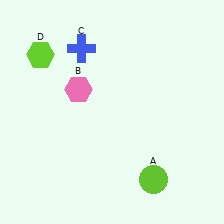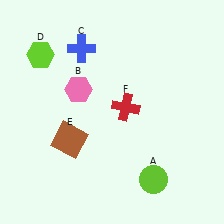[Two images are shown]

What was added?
A brown square (E), a red cross (F) were added in Image 2.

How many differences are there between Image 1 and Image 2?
There are 2 differences between the two images.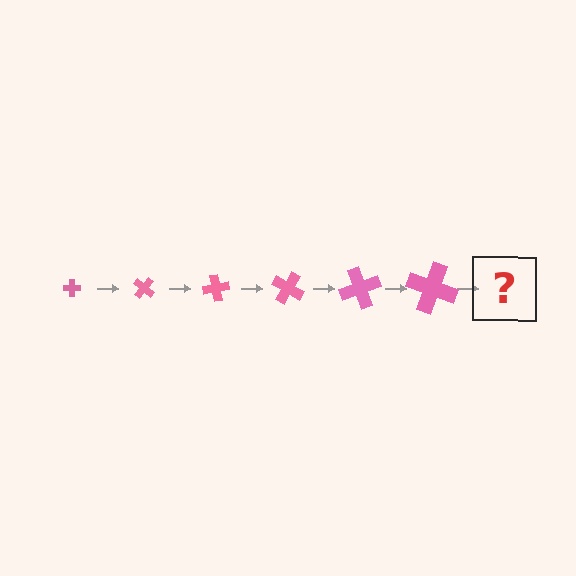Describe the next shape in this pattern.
It should be a cross, larger than the previous one and rotated 240 degrees from the start.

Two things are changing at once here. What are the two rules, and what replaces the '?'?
The two rules are that the cross grows larger each step and it rotates 40 degrees each step. The '?' should be a cross, larger than the previous one and rotated 240 degrees from the start.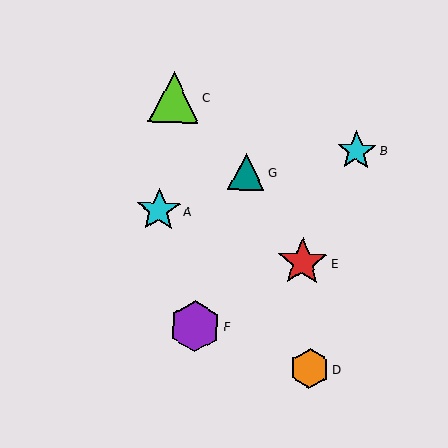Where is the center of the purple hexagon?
The center of the purple hexagon is at (195, 327).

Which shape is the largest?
The purple hexagon (labeled F) is the largest.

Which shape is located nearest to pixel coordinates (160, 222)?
The cyan star (labeled A) at (159, 211) is nearest to that location.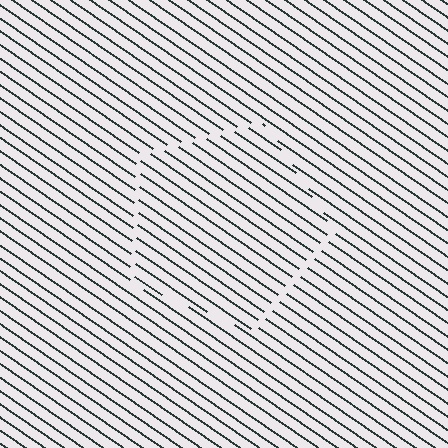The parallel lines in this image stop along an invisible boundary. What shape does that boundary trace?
An illusory pentagon. The interior of the shape contains the same grating, shifted by half a period — the contour is defined by the phase discontinuity where line-ends from the inner and outer gratings abut.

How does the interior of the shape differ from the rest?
The interior of the shape contains the same grating, shifted by half a period — the contour is defined by the phase discontinuity where line-ends from the inner and outer gratings abut.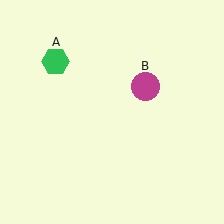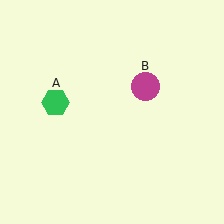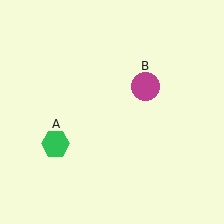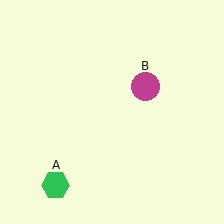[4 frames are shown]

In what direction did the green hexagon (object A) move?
The green hexagon (object A) moved down.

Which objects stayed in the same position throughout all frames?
Magenta circle (object B) remained stationary.